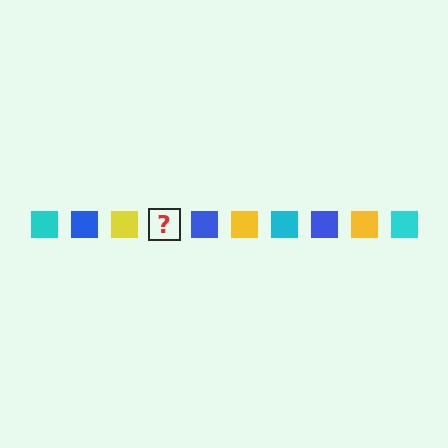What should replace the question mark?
The question mark should be replaced with a cyan square.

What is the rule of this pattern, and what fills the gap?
The rule is that the pattern cycles through cyan, blue, yellow squares. The gap should be filled with a cyan square.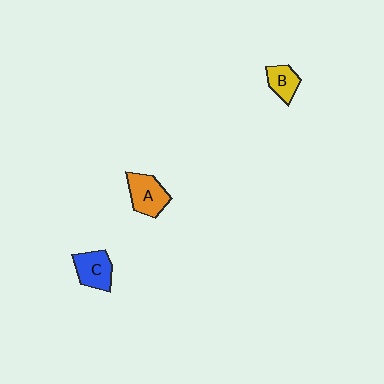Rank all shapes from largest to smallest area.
From largest to smallest: A (orange), C (blue), B (yellow).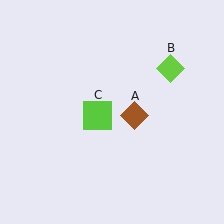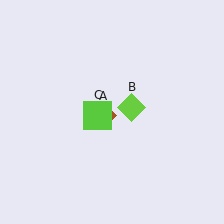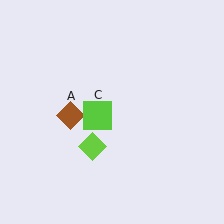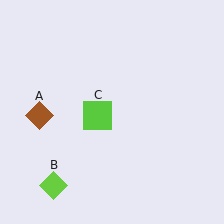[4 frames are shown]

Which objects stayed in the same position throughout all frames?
Lime square (object C) remained stationary.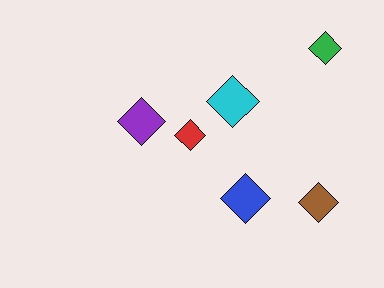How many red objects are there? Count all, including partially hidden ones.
There is 1 red object.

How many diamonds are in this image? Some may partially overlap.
There are 6 diamonds.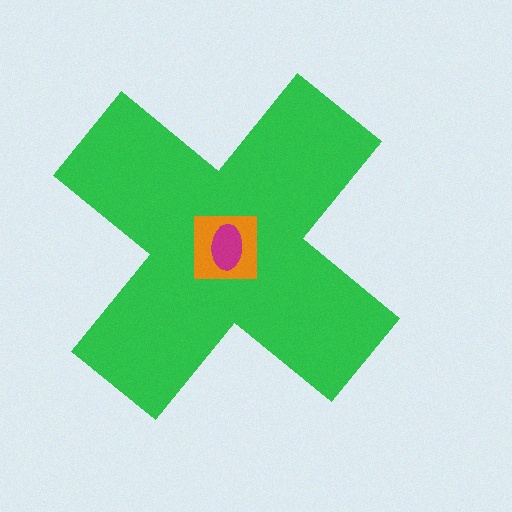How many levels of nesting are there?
3.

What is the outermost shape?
The green cross.